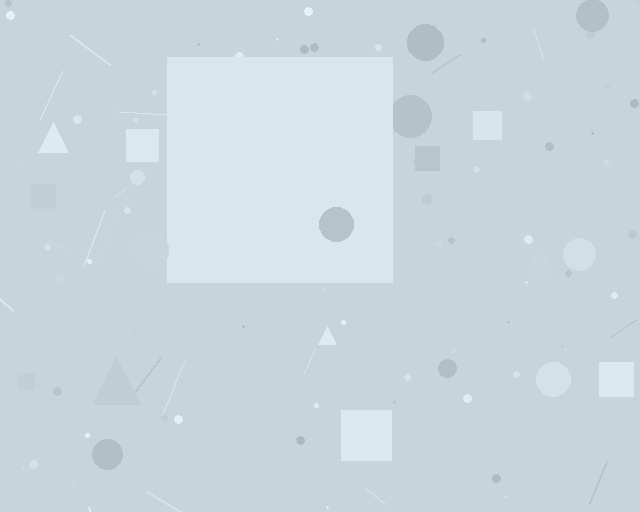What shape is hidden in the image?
A square is hidden in the image.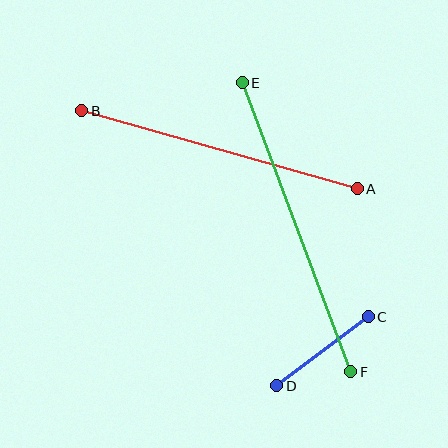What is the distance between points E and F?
The distance is approximately 308 pixels.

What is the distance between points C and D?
The distance is approximately 115 pixels.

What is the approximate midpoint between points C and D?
The midpoint is at approximately (323, 351) pixels.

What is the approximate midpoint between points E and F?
The midpoint is at approximately (297, 227) pixels.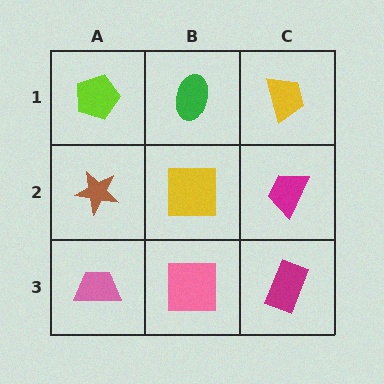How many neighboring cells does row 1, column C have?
2.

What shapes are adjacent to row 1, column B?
A yellow square (row 2, column B), a lime pentagon (row 1, column A), a yellow trapezoid (row 1, column C).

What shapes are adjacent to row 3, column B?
A yellow square (row 2, column B), a pink trapezoid (row 3, column A), a magenta rectangle (row 3, column C).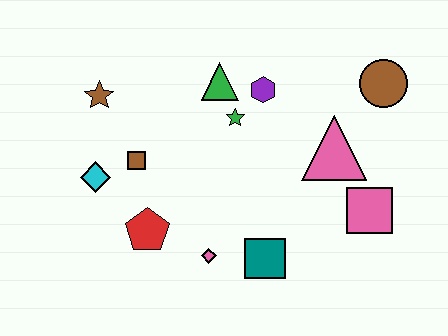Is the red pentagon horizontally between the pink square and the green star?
No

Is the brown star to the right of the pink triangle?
No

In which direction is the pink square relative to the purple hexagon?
The pink square is below the purple hexagon.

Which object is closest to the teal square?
The pink diamond is closest to the teal square.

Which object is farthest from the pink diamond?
The brown circle is farthest from the pink diamond.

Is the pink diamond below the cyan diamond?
Yes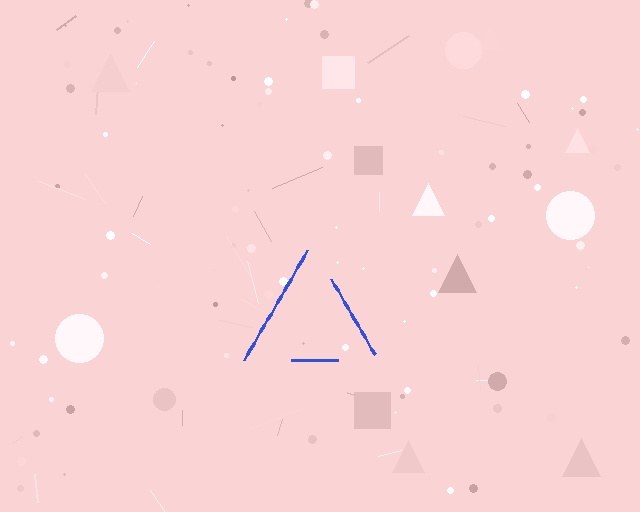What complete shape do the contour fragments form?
The contour fragments form a triangle.